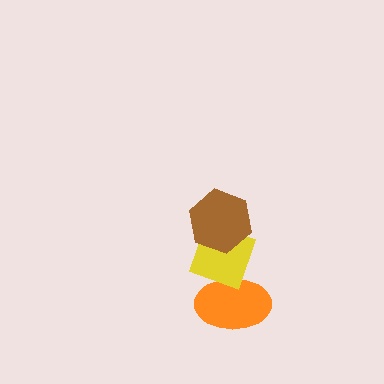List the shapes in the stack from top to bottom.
From top to bottom: the brown hexagon, the yellow diamond, the orange ellipse.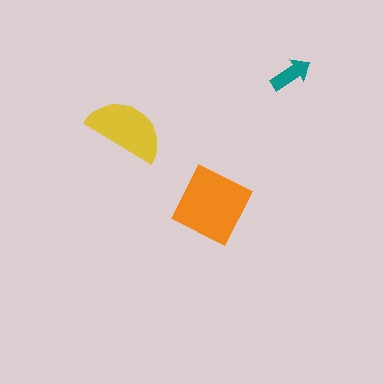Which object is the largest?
The orange square.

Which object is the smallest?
The teal arrow.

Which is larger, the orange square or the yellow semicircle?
The orange square.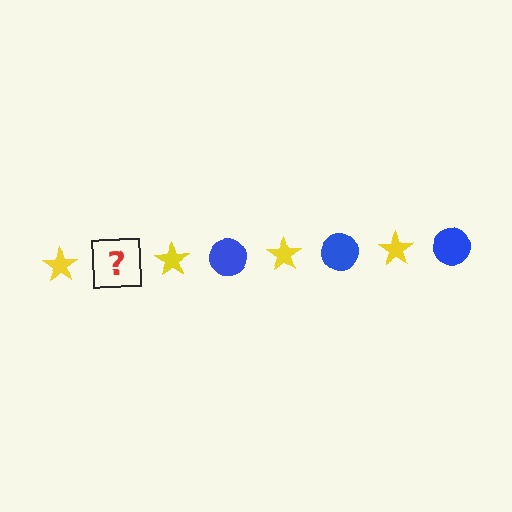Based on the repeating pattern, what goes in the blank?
The blank should be a blue circle.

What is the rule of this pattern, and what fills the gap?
The rule is that the pattern alternates between yellow star and blue circle. The gap should be filled with a blue circle.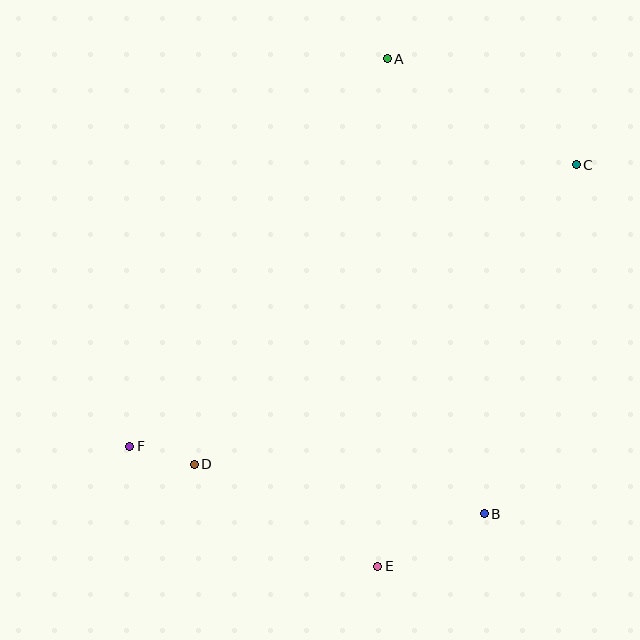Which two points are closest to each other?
Points D and F are closest to each other.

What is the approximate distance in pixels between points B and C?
The distance between B and C is approximately 361 pixels.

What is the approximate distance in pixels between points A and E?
The distance between A and E is approximately 508 pixels.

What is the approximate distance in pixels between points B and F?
The distance between B and F is approximately 361 pixels.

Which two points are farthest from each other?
Points C and F are farthest from each other.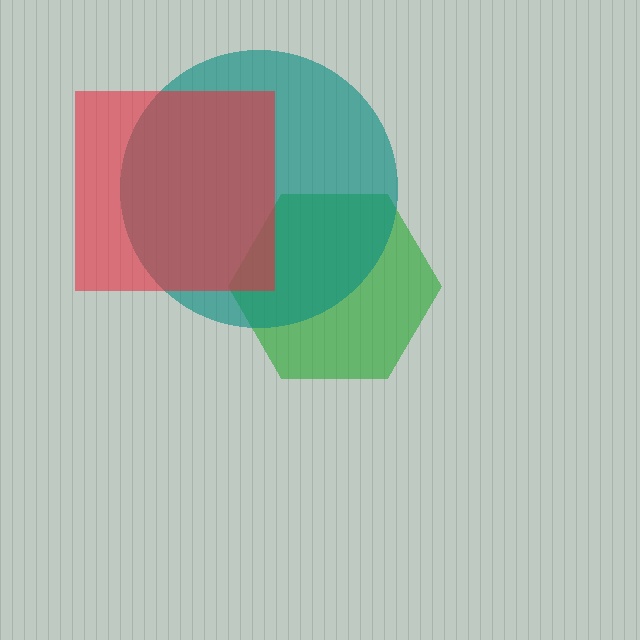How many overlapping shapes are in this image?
There are 3 overlapping shapes in the image.